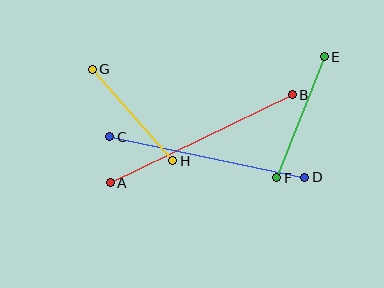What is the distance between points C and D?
The distance is approximately 199 pixels.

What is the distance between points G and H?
The distance is approximately 122 pixels.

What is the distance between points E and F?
The distance is approximately 130 pixels.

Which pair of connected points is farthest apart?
Points A and B are farthest apart.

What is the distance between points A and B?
The distance is approximately 202 pixels.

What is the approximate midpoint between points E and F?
The midpoint is at approximately (301, 117) pixels.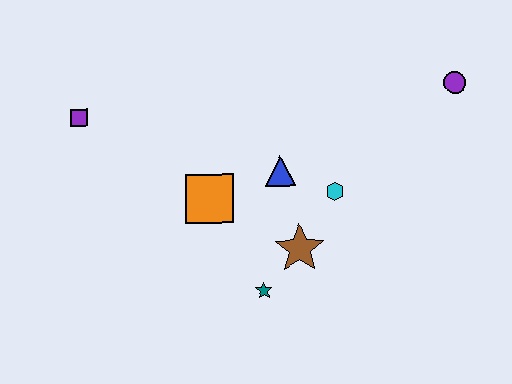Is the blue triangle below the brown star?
No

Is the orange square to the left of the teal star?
Yes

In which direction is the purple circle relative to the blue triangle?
The purple circle is to the right of the blue triangle.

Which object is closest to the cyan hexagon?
The blue triangle is closest to the cyan hexagon.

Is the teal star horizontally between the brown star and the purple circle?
No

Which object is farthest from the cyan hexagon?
The purple square is farthest from the cyan hexagon.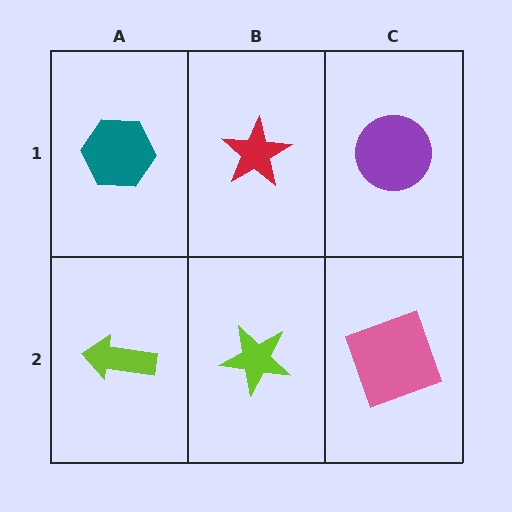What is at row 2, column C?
A pink square.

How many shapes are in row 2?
3 shapes.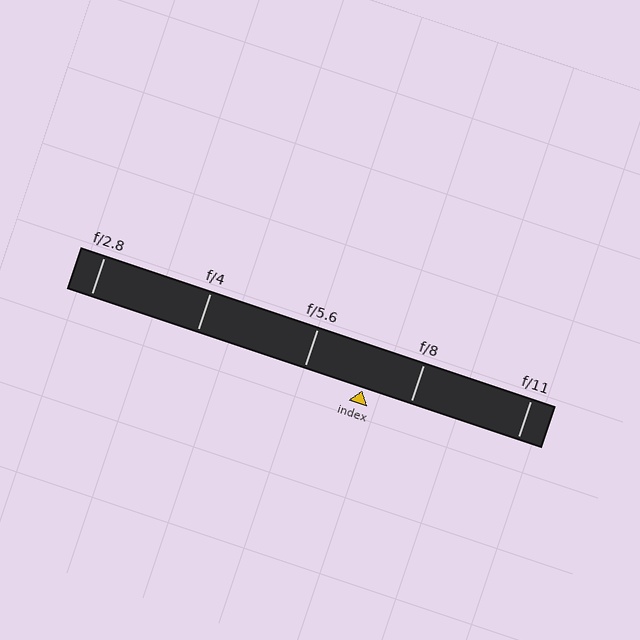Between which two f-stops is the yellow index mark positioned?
The index mark is between f/5.6 and f/8.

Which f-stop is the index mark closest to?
The index mark is closest to f/8.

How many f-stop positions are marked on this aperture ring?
There are 5 f-stop positions marked.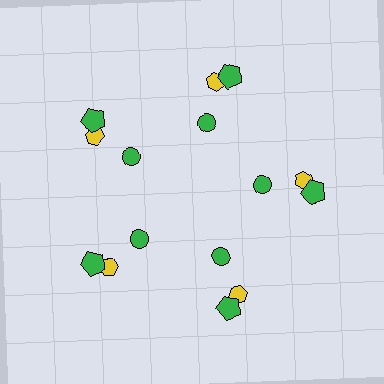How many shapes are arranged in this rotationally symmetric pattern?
There are 15 shapes, arranged in 5 groups of 3.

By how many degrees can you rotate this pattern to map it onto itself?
The pattern maps onto itself every 72 degrees of rotation.